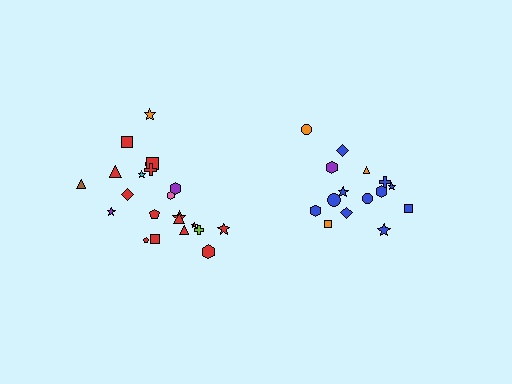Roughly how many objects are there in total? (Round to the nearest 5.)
Roughly 35 objects in total.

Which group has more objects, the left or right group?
The left group.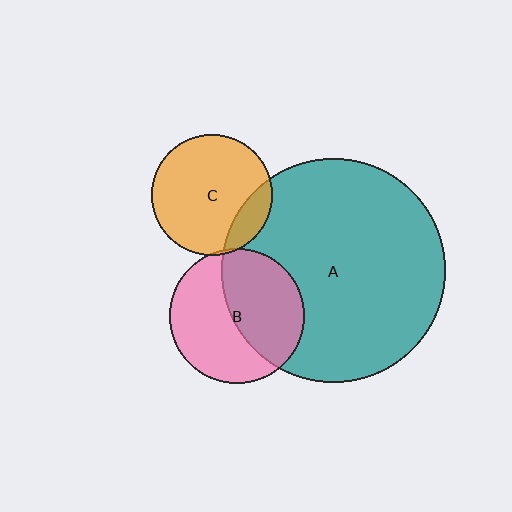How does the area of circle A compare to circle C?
Approximately 3.4 times.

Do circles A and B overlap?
Yes.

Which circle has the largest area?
Circle A (teal).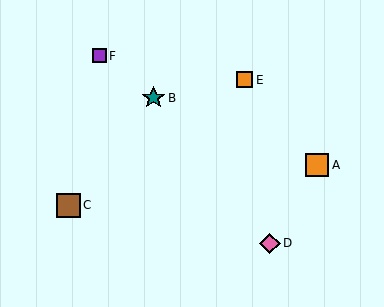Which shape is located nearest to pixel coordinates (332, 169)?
The orange square (labeled A) at (317, 165) is nearest to that location.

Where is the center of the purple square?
The center of the purple square is at (100, 56).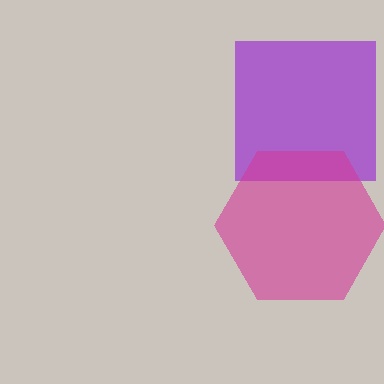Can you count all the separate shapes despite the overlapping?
Yes, there are 2 separate shapes.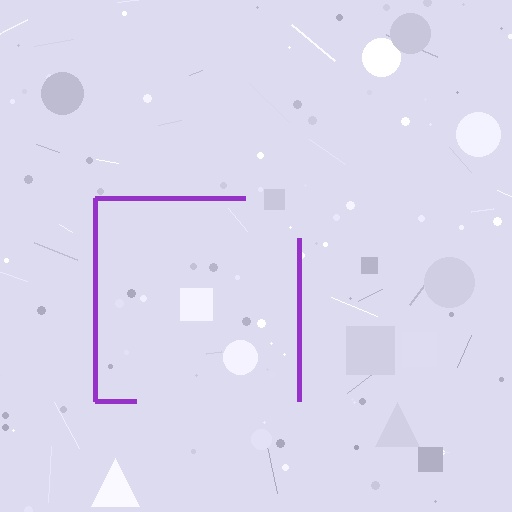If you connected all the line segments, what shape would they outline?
They would outline a square.